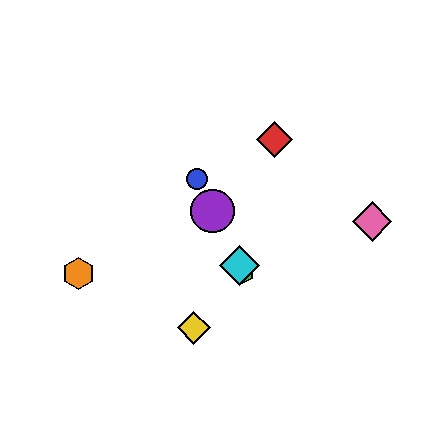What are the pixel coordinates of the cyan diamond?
The cyan diamond is at (239, 265).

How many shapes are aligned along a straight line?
4 shapes (the blue circle, the green hexagon, the purple circle, the cyan diamond) are aligned along a straight line.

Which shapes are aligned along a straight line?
The blue circle, the green hexagon, the purple circle, the cyan diamond are aligned along a straight line.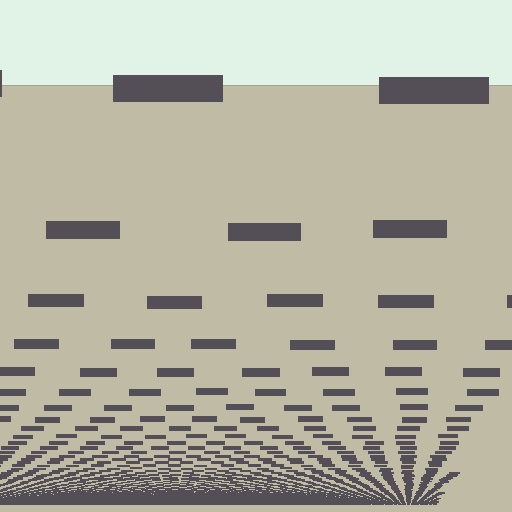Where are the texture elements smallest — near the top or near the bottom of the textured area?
Near the bottom.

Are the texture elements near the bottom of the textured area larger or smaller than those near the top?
Smaller. The gradient is inverted — elements near the bottom are smaller and denser.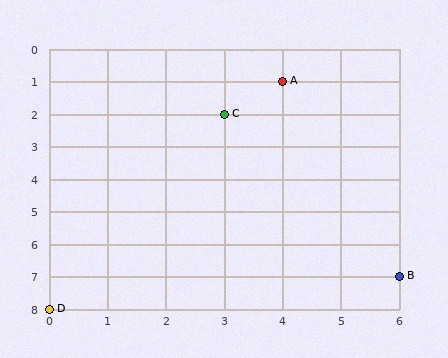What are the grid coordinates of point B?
Point B is at grid coordinates (6, 7).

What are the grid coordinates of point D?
Point D is at grid coordinates (0, 8).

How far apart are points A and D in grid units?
Points A and D are 4 columns and 7 rows apart (about 8.1 grid units diagonally).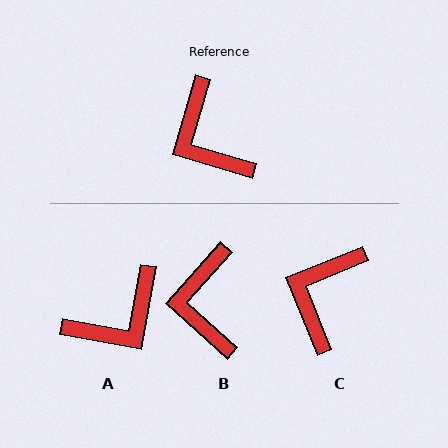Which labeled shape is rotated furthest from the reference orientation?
A, about 96 degrees away.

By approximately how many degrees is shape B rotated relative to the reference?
Approximately 26 degrees clockwise.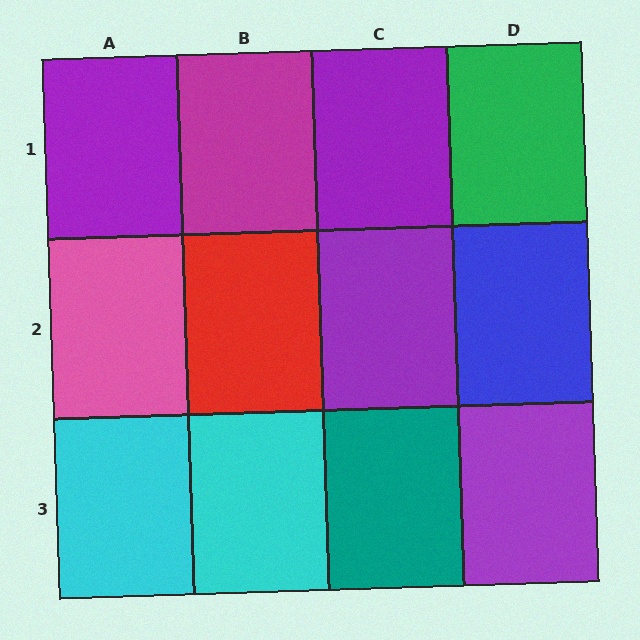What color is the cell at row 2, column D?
Blue.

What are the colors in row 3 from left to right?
Cyan, cyan, teal, purple.